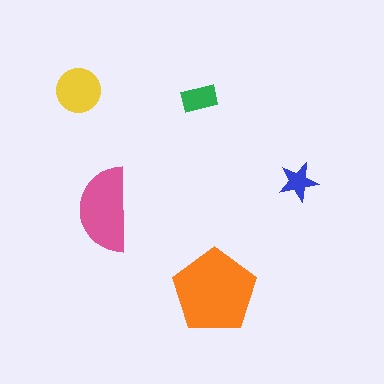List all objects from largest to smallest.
The orange pentagon, the pink semicircle, the yellow circle, the green rectangle, the blue star.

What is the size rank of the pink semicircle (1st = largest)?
2nd.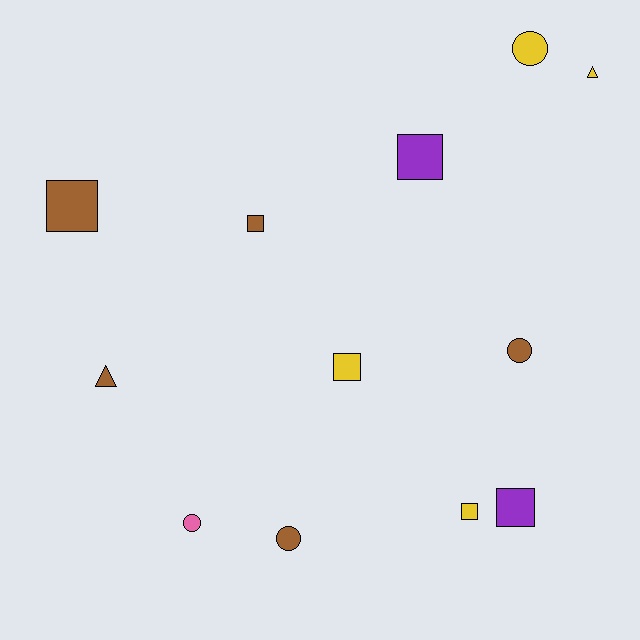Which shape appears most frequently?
Square, with 6 objects.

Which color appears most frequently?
Brown, with 5 objects.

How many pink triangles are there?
There are no pink triangles.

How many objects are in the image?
There are 12 objects.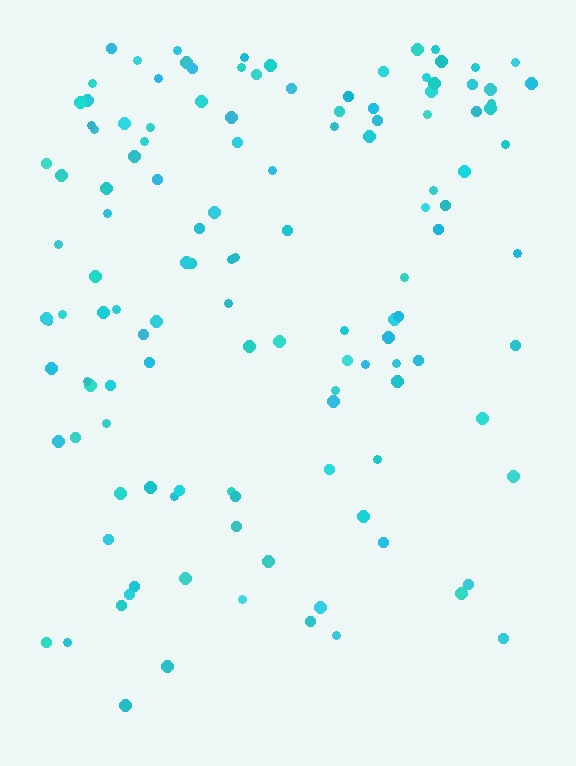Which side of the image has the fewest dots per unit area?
The bottom.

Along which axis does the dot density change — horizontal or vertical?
Vertical.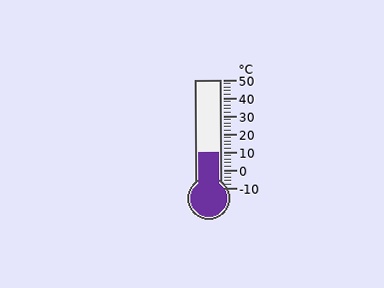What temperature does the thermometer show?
The thermometer shows approximately 10°C.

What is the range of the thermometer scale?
The thermometer scale ranges from -10°C to 50°C.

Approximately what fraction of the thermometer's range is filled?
The thermometer is filled to approximately 35% of its range.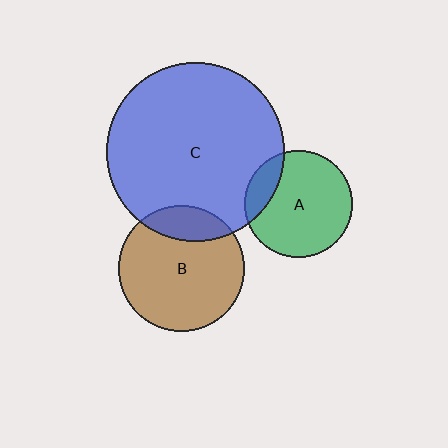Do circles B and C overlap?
Yes.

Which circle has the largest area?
Circle C (blue).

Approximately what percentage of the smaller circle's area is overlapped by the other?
Approximately 20%.